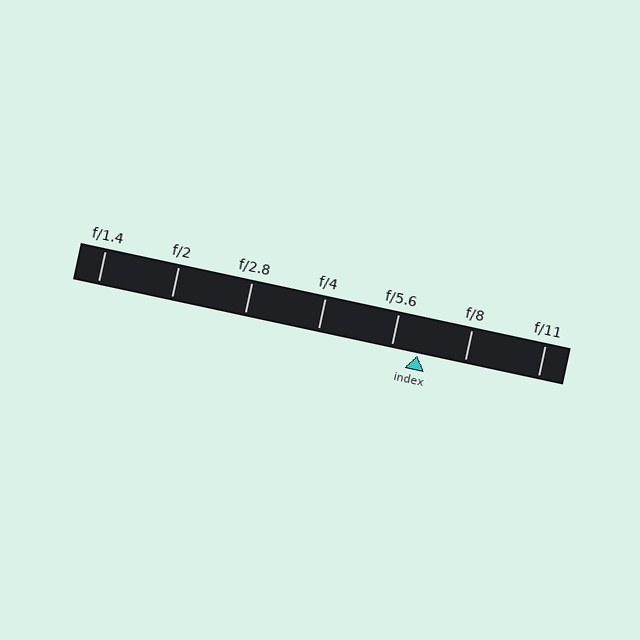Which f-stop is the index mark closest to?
The index mark is closest to f/5.6.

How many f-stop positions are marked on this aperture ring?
There are 7 f-stop positions marked.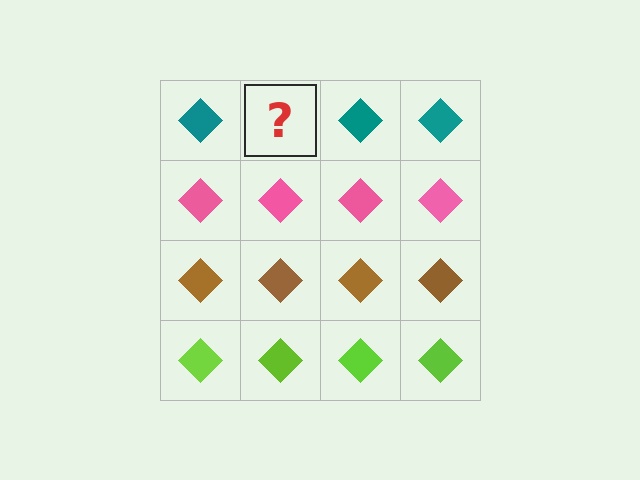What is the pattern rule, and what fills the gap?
The rule is that each row has a consistent color. The gap should be filled with a teal diamond.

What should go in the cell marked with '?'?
The missing cell should contain a teal diamond.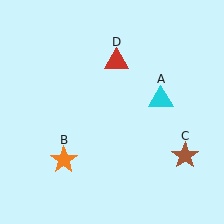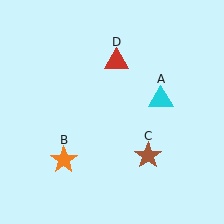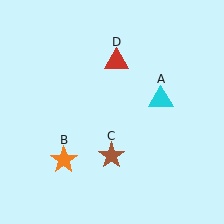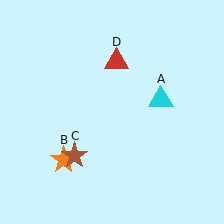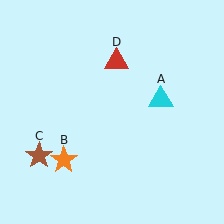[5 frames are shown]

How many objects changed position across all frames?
1 object changed position: brown star (object C).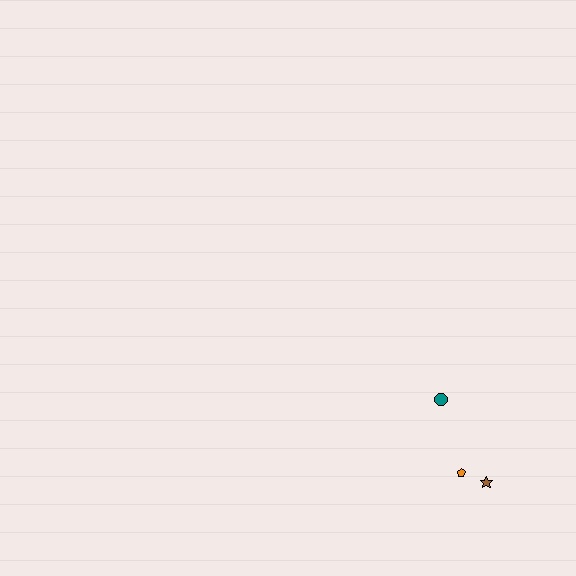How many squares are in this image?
There are no squares.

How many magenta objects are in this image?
There are no magenta objects.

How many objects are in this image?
There are 3 objects.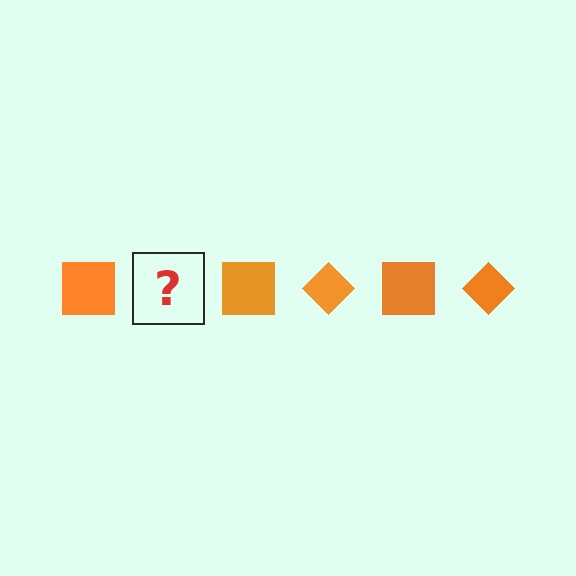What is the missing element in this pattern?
The missing element is an orange diamond.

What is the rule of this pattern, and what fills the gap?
The rule is that the pattern cycles through square, diamond shapes in orange. The gap should be filled with an orange diamond.